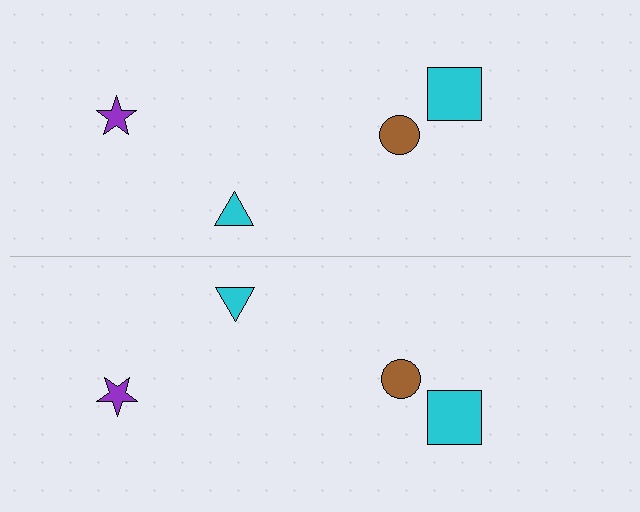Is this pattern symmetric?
Yes, this pattern has bilateral (reflection) symmetry.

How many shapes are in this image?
There are 8 shapes in this image.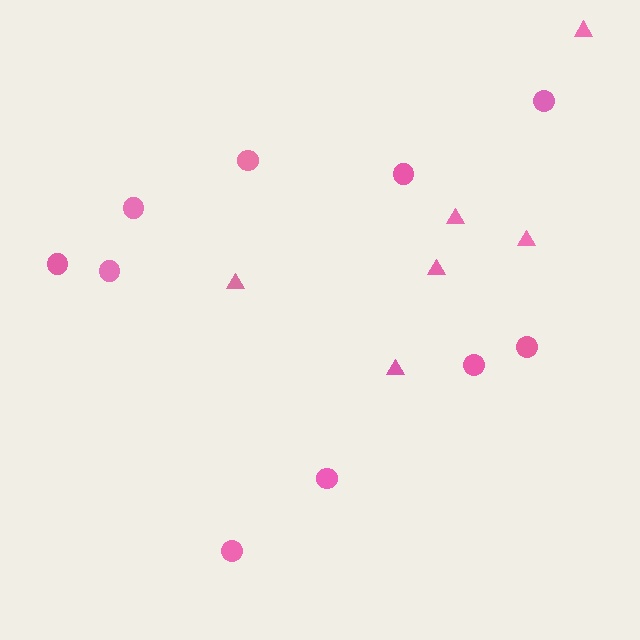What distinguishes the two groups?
There are 2 groups: one group of circles (10) and one group of triangles (6).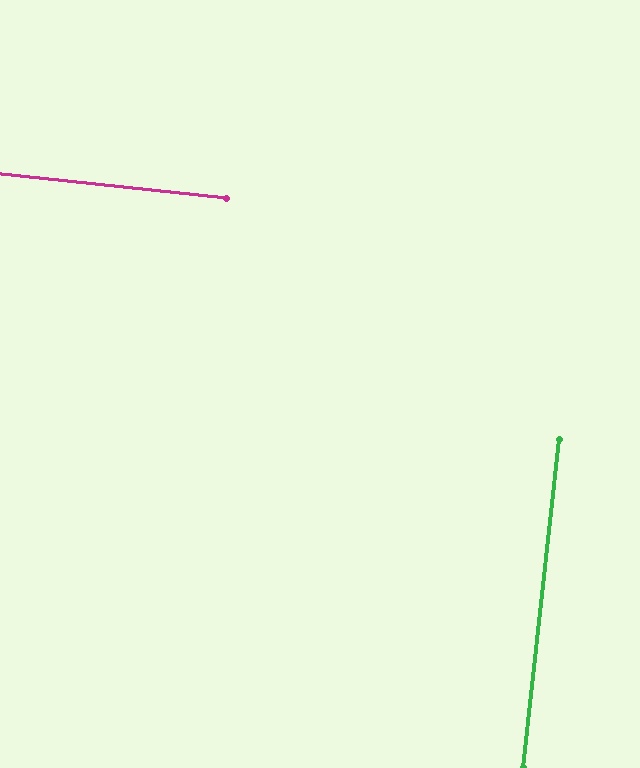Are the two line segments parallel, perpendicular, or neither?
Perpendicular — they meet at approximately 90°.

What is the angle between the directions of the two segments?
Approximately 90 degrees.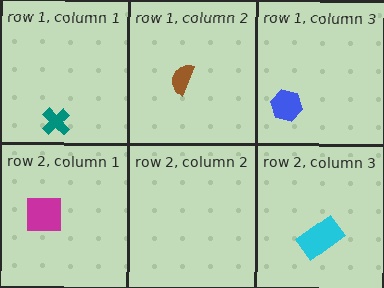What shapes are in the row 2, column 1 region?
The magenta square.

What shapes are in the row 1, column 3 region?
The blue hexagon.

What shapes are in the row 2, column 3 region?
The cyan rectangle.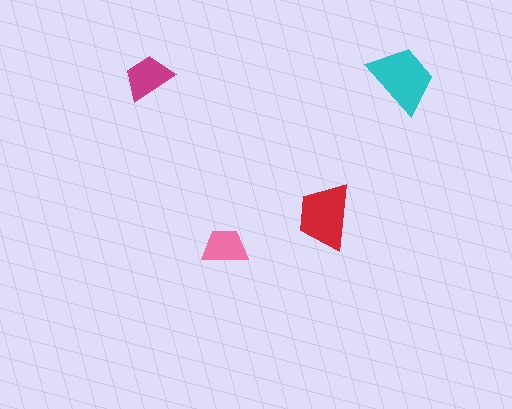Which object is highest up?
The magenta trapezoid is topmost.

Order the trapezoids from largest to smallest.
the cyan one, the red one, the magenta one, the pink one.